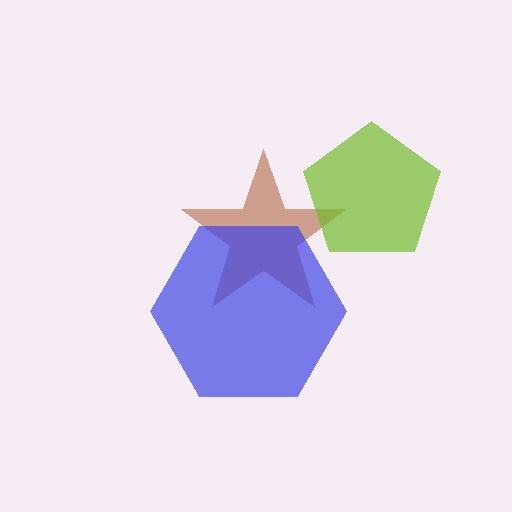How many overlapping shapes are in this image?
There are 3 overlapping shapes in the image.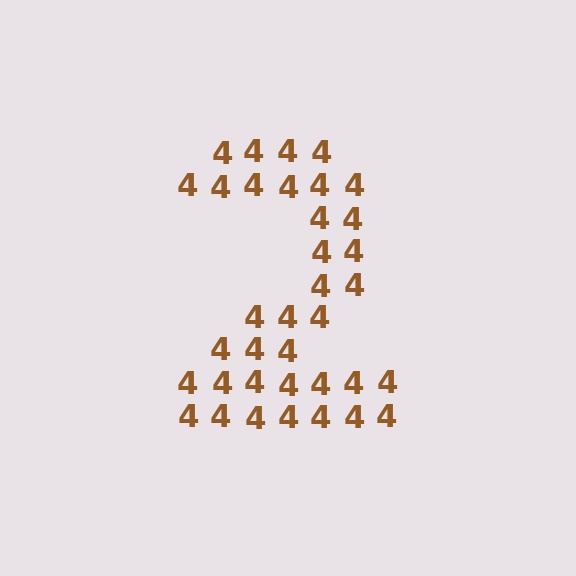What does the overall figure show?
The overall figure shows the digit 2.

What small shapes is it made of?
It is made of small digit 4's.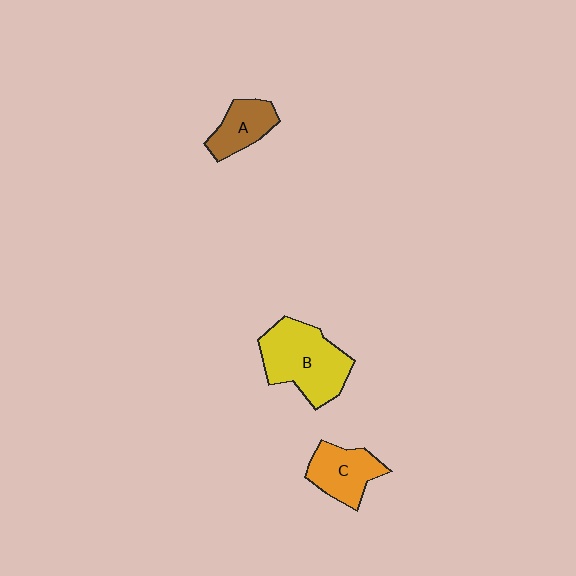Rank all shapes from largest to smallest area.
From largest to smallest: B (yellow), C (orange), A (brown).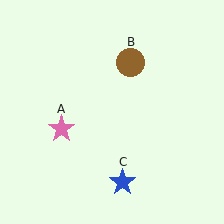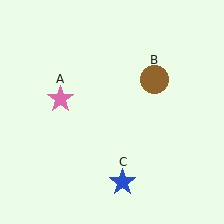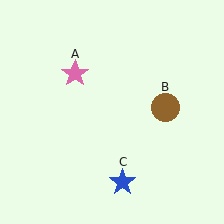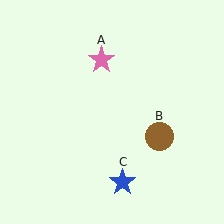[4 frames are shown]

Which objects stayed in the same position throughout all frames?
Blue star (object C) remained stationary.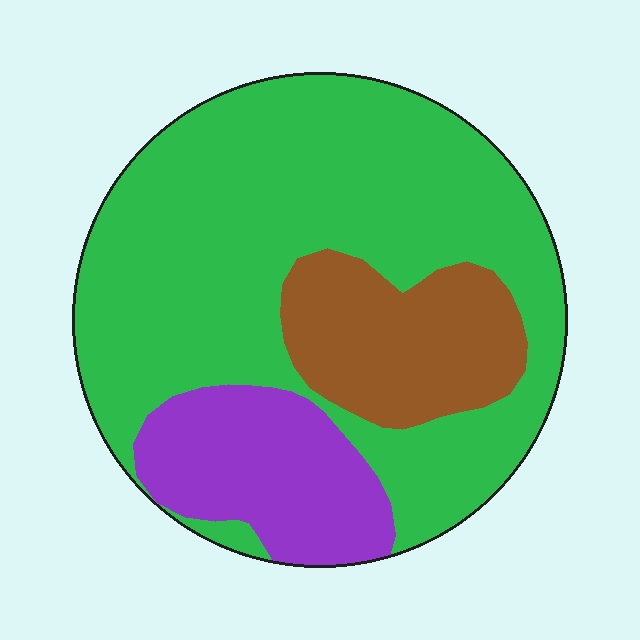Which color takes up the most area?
Green, at roughly 65%.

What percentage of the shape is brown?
Brown covers 17% of the shape.